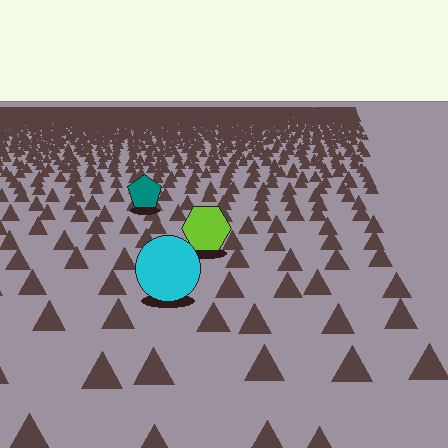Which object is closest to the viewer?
The cyan circle is closest. The texture marks near it are larger and more spread out.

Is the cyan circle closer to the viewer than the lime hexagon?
Yes. The cyan circle is closer — you can tell from the texture gradient: the ground texture is coarser near it.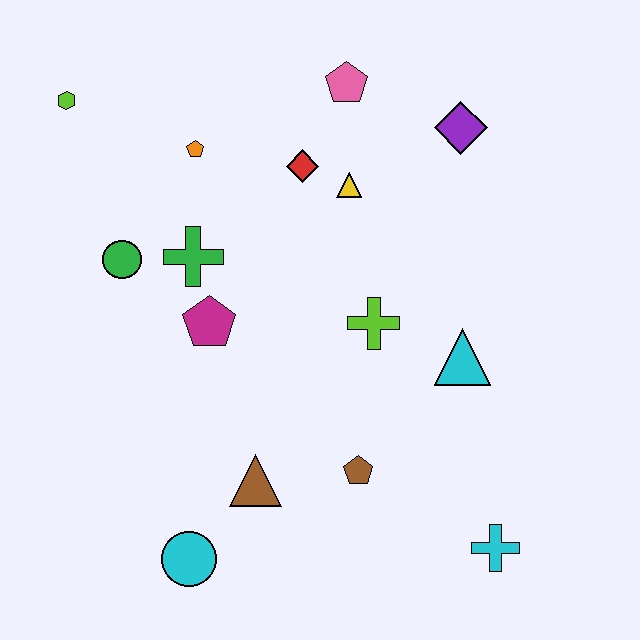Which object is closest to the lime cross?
The cyan triangle is closest to the lime cross.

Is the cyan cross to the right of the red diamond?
Yes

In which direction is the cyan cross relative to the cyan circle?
The cyan cross is to the right of the cyan circle.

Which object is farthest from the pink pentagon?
The cyan circle is farthest from the pink pentagon.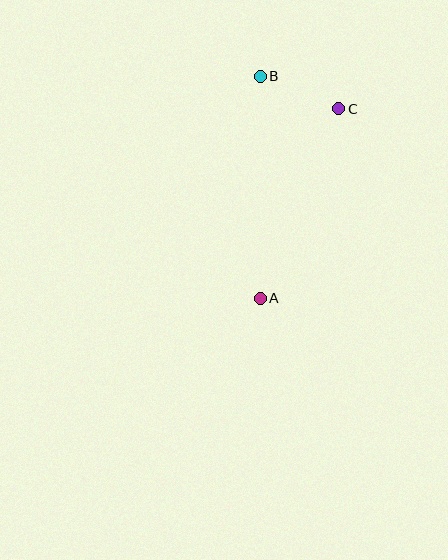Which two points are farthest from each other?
Points A and B are farthest from each other.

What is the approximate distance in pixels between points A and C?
The distance between A and C is approximately 205 pixels.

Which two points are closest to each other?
Points B and C are closest to each other.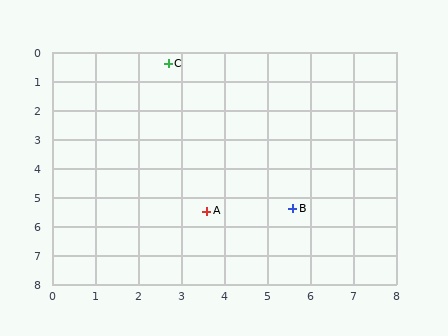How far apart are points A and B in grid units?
Points A and B are about 2.0 grid units apart.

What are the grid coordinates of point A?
Point A is at approximately (3.6, 5.5).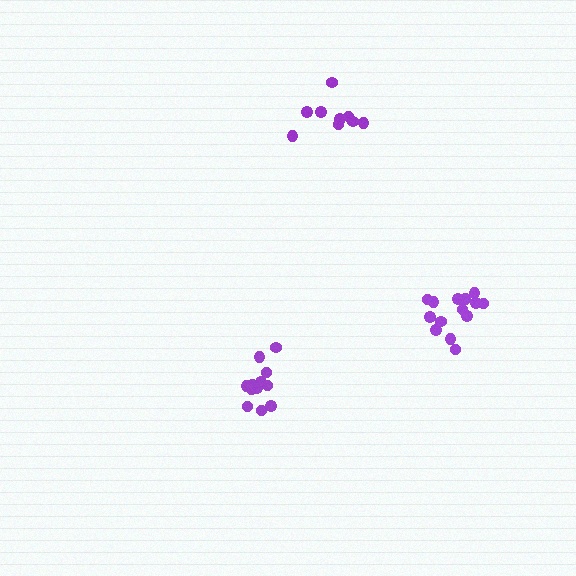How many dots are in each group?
Group 1: 9 dots, Group 2: 12 dots, Group 3: 14 dots (35 total).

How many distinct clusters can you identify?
There are 3 distinct clusters.